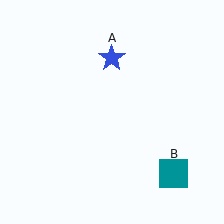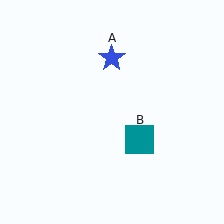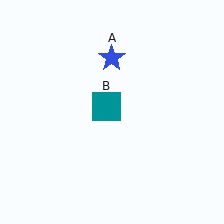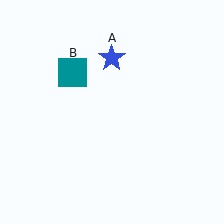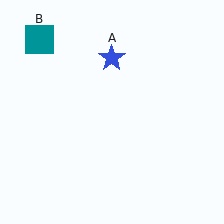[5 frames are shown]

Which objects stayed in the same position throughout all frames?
Blue star (object A) remained stationary.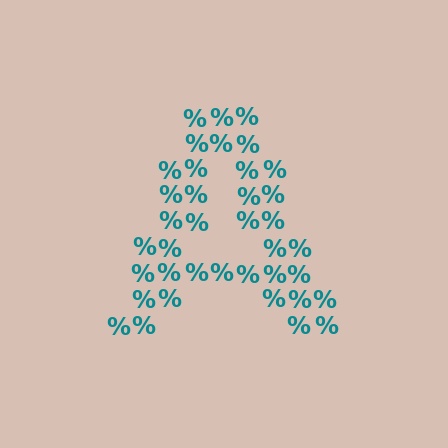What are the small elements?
The small elements are percent signs.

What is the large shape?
The large shape is the letter A.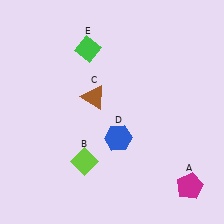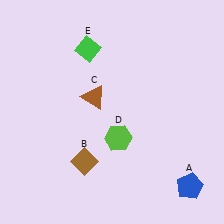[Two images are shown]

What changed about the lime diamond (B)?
In Image 1, B is lime. In Image 2, it changed to brown.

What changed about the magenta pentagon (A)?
In Image 1, A is magenta. In Image 2, it changed to blue.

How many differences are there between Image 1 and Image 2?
There are 3 differences between the two images.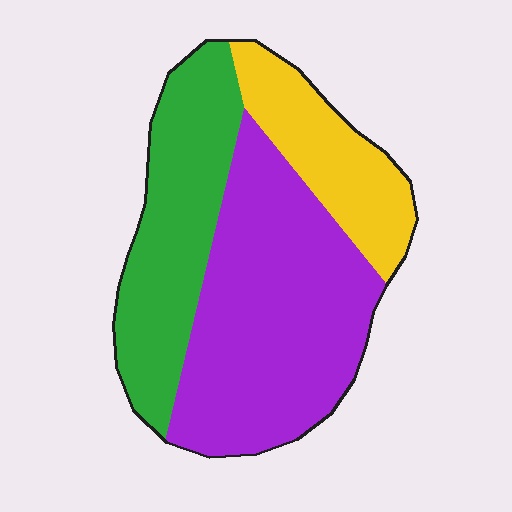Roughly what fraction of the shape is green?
Green covers roughly 30% of the shape.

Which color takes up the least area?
Yellow, at roughly 20%.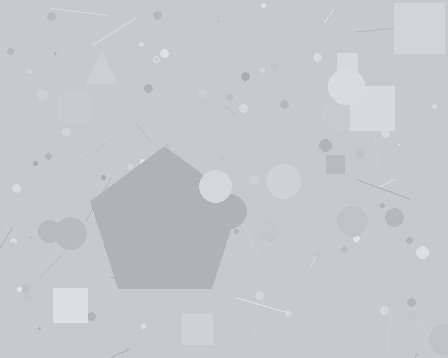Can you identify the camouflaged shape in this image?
The camouflaged shape is a pentagon.